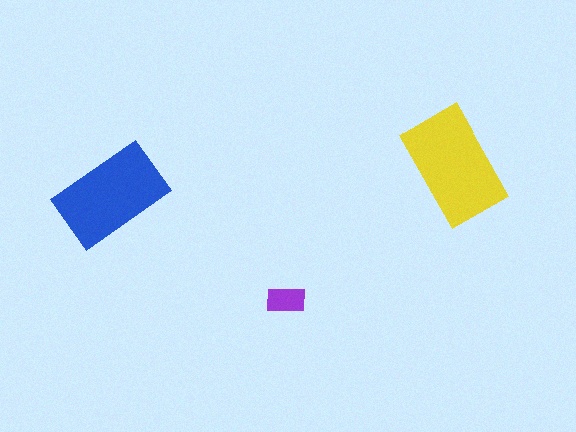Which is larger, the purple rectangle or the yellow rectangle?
The yellow one.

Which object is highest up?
The yellow rectangle is topmost.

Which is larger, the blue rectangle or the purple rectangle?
The blue one.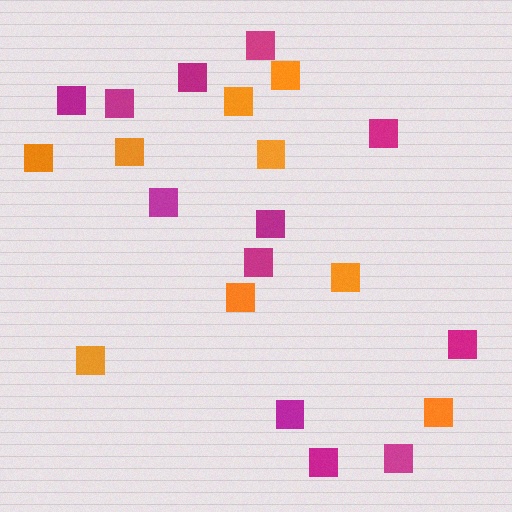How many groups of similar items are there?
There are 2 groups: one group of orange squares (9) and one group of magenta squares (12).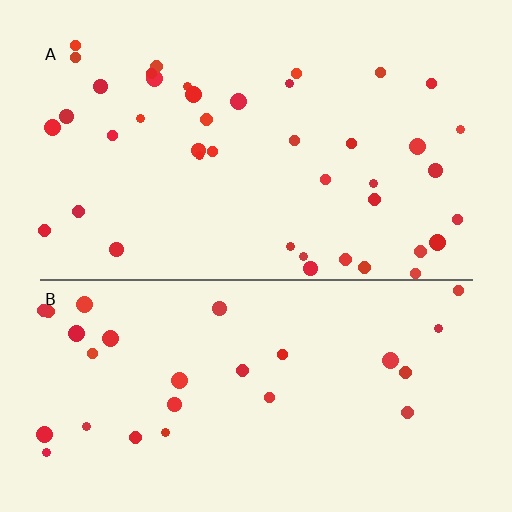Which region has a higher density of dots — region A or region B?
A (the top).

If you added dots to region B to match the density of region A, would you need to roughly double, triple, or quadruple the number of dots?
Approximately double.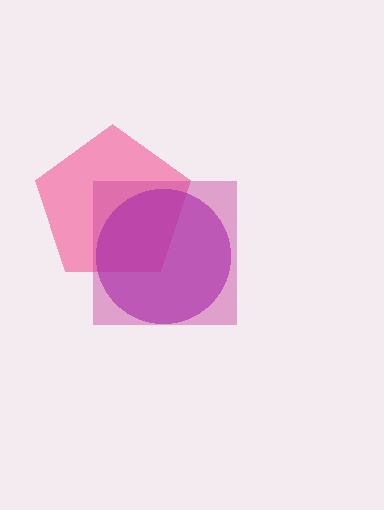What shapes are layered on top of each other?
The layered shapes are: a pink pentagon, a purple circle, a magenta square.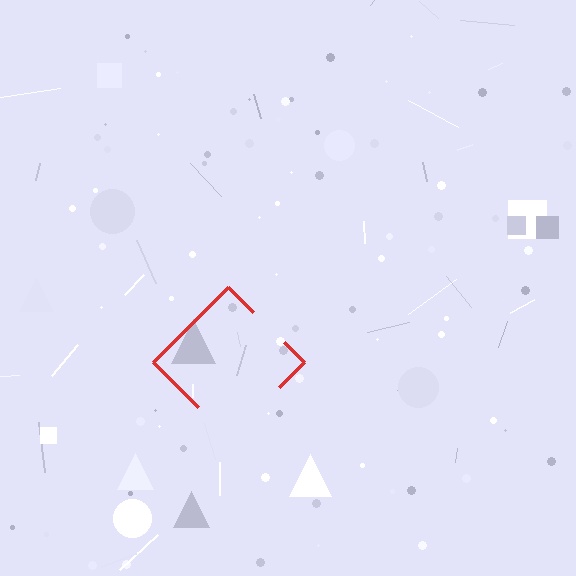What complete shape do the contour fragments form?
The contour fragments form a diamond.